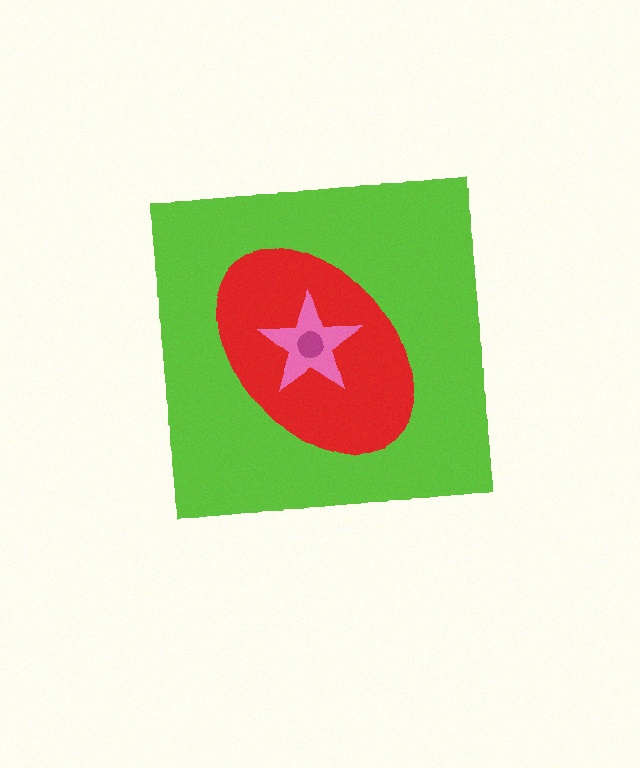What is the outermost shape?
The lime square.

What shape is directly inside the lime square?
The red ellipse.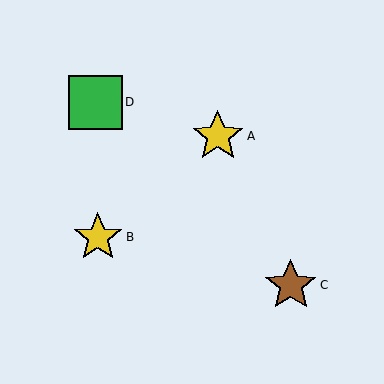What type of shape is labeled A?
Shape A is a yellow star.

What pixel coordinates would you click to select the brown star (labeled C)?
Click at (291, 285) to select the brown star C.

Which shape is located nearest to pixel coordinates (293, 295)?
The brown star (labeled C) at (291, 285) is nearest to that location.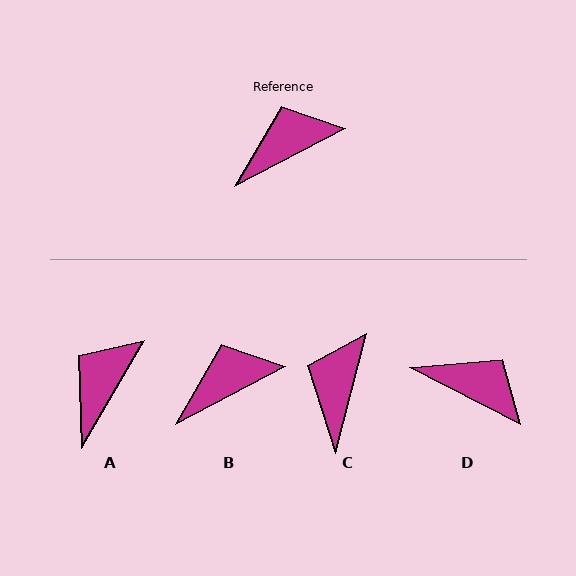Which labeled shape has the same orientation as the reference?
B.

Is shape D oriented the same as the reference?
No, it is off by about 55 degrees.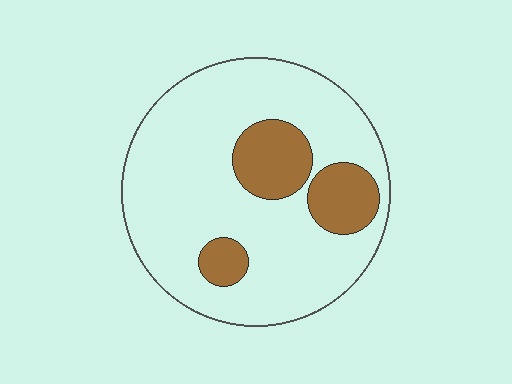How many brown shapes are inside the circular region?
3.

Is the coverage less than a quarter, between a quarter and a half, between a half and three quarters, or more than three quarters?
Less than a quarter.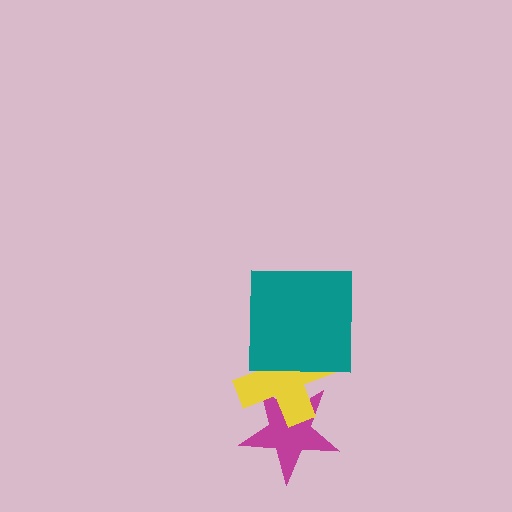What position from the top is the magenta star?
The magenta star is 3rd from the top.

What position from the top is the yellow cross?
The yellow cross is 2nd from the top.